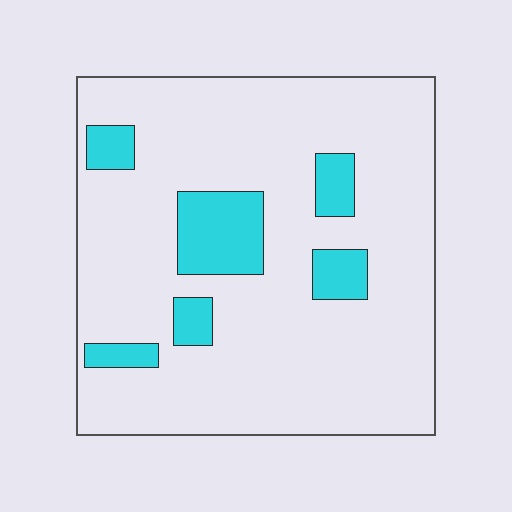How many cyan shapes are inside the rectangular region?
6.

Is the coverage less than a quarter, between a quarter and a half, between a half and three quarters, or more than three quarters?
Less than a quarter.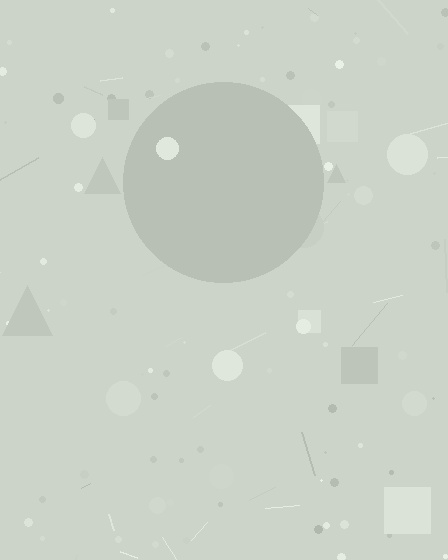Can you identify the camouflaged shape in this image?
The camouflaged shape is a circle.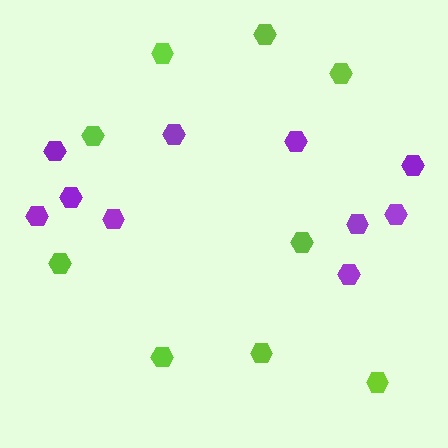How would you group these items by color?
There are 2 groups: one group of lime hexagons (9) and one group of purple hexagons (10).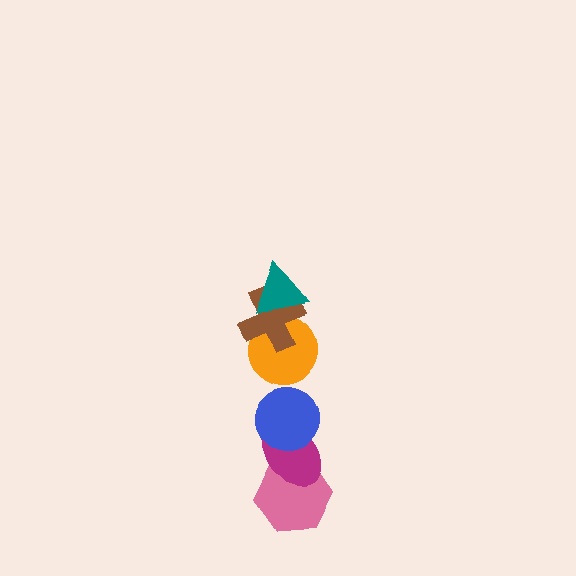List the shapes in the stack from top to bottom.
From top to bottom: the teal triangle, the brown cross, the orange circle, the blue circle, the magenta ellipse, the pink hexagon.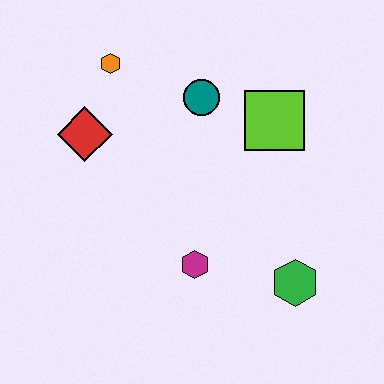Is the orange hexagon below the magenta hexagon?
No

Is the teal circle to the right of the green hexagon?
No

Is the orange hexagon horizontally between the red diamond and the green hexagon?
Yes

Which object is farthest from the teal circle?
The green hexagon is farthest from the teal circle.